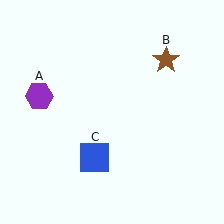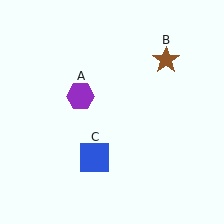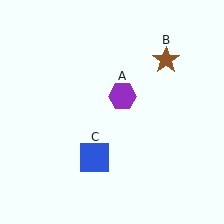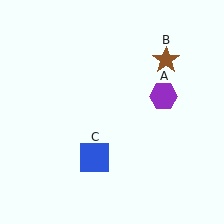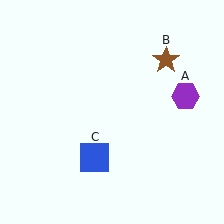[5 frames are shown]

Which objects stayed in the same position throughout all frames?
Brown star (object B) and blue square (object C) remained stationary.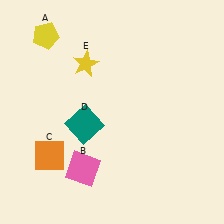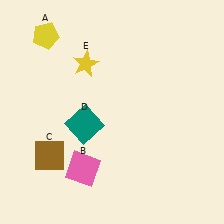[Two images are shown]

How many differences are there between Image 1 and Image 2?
There is 1 difference between the two images.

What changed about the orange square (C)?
In Image 1, C is orange. In Image 2, it changed to brown.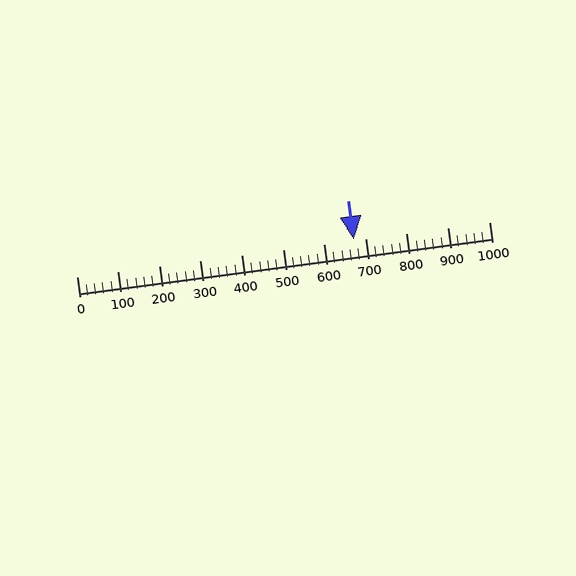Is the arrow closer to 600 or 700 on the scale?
The arrow is closer to 700.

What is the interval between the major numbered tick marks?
The major tick marks are spaced 100 units apart.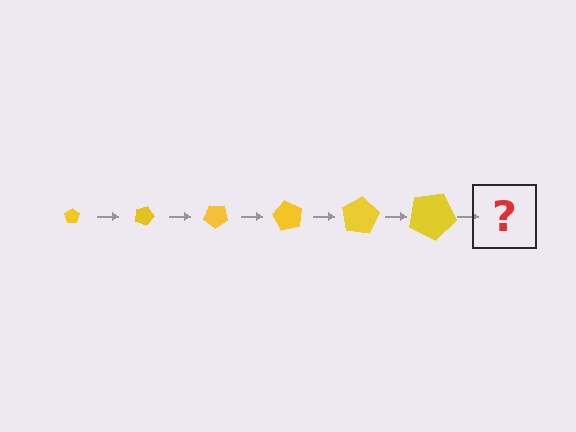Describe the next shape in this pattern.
It should be a pentagon, larger than the previous one and rotated 120 degrees from the start.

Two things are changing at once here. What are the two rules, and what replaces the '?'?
The two rules are that the pentagon grows larger each step and it rotates 20 degrees each step. The '?' should be a pentagon, larger than the previous one and rotated 120 degrees from the start.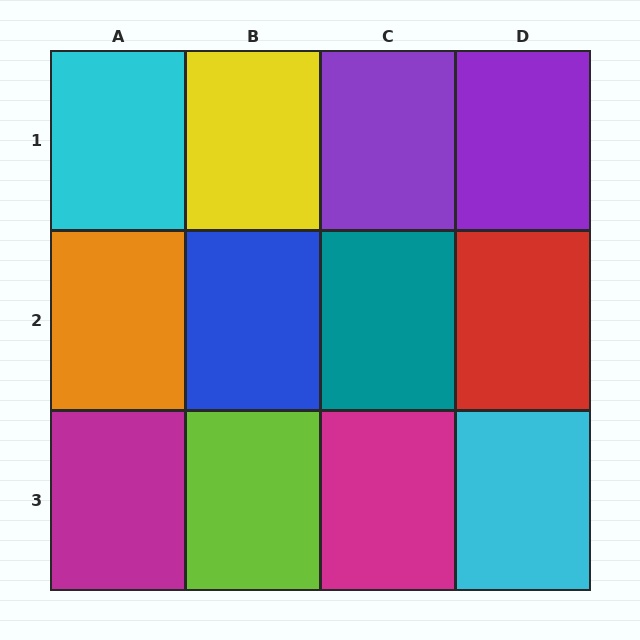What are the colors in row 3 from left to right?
Magenta, lime, magenta, cyan.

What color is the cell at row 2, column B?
Blue.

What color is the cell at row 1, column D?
Purple.